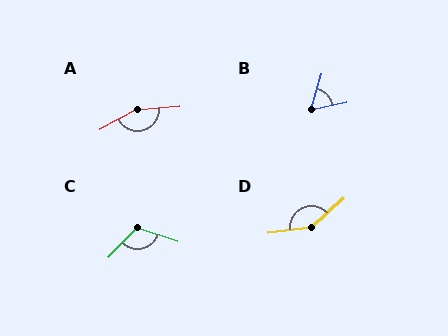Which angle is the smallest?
B, at approximately 61 degrees.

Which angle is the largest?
A, at approximately 157 degrees.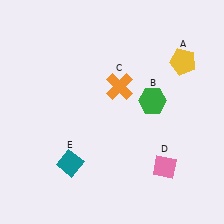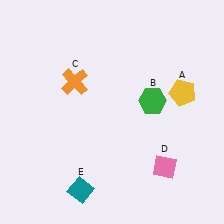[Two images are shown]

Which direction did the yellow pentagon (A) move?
The yellow pentagon (A) moved down.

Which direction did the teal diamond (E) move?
The teal diamond (E) moved down.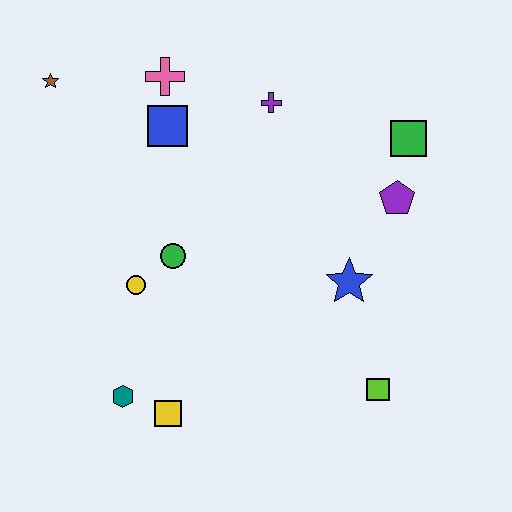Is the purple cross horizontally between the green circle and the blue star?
Yes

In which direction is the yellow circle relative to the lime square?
The yellow circle is to the left of the lime square.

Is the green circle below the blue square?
Yes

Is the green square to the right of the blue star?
Yes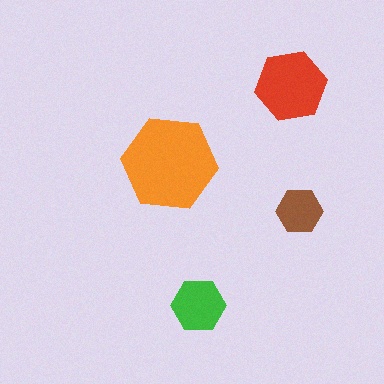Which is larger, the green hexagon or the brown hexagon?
The green one.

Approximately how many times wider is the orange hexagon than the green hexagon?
About 2 times wider.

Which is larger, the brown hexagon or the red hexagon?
The red one.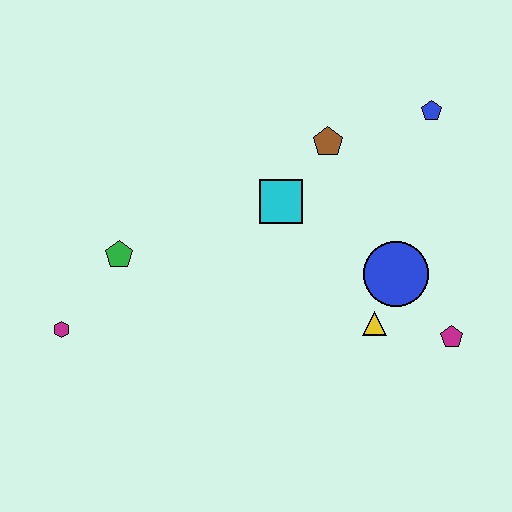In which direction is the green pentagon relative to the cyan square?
The green pentagon is to the left of the cyan square.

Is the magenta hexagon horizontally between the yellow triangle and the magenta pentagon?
No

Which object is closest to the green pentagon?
The magenta hexagon is closest to the green pentagon.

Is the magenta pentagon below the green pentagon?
Yes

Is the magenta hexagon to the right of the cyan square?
No